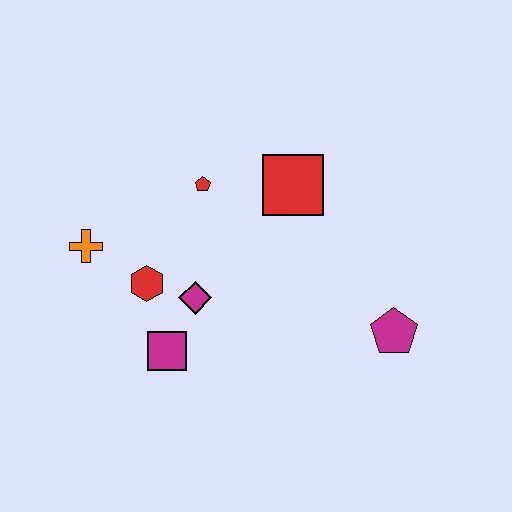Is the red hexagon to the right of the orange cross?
Yes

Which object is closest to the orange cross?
The red hexagon is closest to the orange cross.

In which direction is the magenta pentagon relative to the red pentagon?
The magenta pentagon is to the right of the red pentagon.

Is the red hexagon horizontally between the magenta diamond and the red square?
No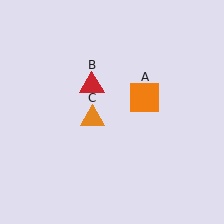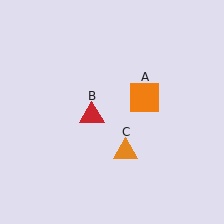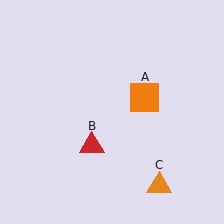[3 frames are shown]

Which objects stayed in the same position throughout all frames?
Orange square (object A) remained stationary.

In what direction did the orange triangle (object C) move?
The orange triangle (object C) moved down and to the right.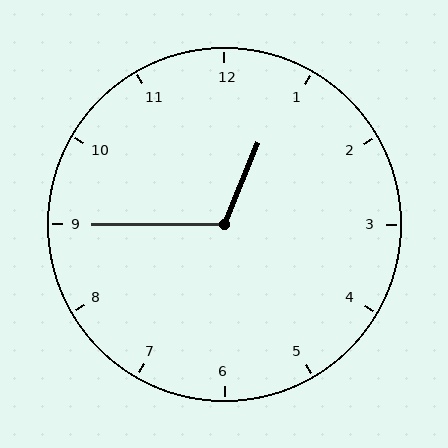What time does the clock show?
12:45.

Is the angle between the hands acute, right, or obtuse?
It is obtuse.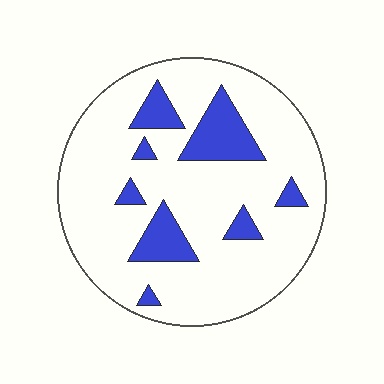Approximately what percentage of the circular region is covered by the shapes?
Approximately 15%.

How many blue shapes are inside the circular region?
8.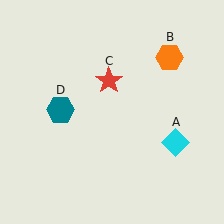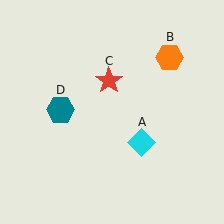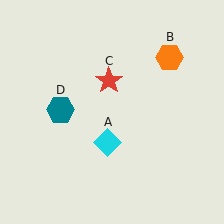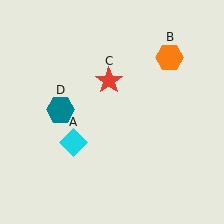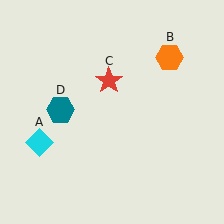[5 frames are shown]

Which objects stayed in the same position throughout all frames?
Orange hexagon (object B) and red star (object C) and teal hexagon (object D) remained stationary.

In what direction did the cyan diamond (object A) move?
The cyan diamond (object A) moved left.